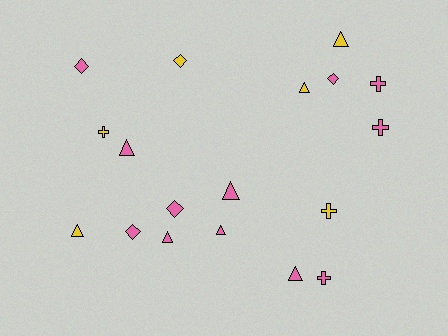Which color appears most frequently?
Pink, with 12 objects.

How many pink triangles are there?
There are 5 pink triangles.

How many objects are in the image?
There are 18 objects.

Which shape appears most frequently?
Triangle, with 8 objects.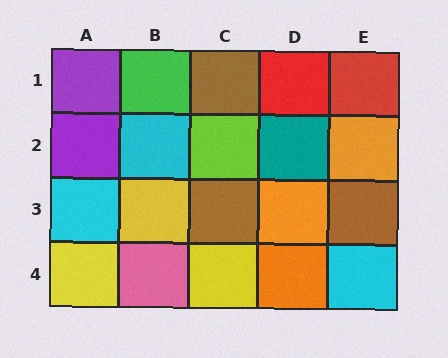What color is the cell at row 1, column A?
Purple.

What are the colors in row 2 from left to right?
Purple, cyan, lime, teal, orange.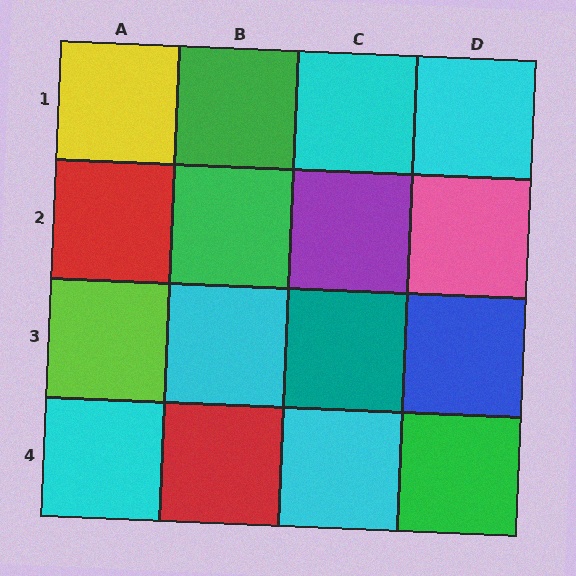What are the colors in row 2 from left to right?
Red, green, purple, pink.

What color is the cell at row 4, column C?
Cyan.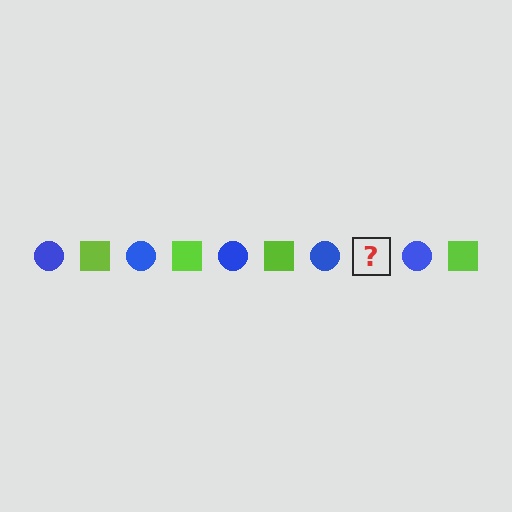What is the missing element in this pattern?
The missing element is a lime square.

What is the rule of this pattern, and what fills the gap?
The rule is that the pattern alternates between blue circle and lime square. The gap should be filled with a lime square.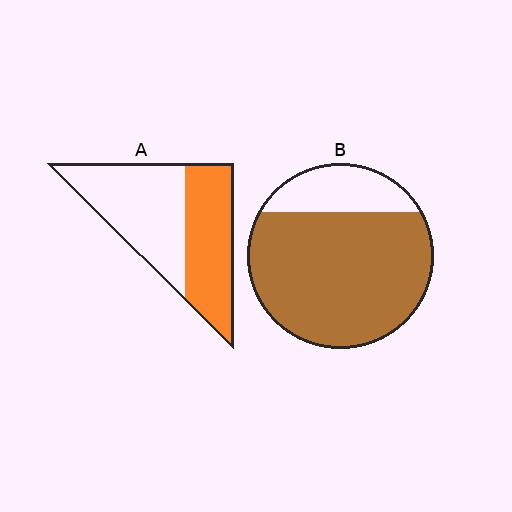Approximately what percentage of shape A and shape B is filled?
A is approximately 45% and B is approximately 80%.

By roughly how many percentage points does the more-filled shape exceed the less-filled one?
By roughly 35 percentage points (B over A).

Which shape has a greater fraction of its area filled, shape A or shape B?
Shape B.